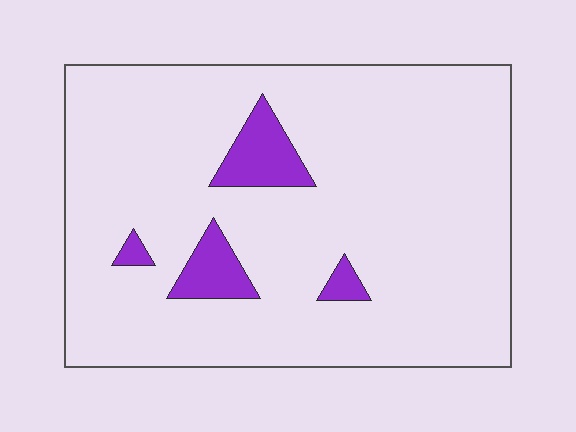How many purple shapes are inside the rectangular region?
4.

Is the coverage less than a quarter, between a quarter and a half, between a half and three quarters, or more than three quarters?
Less than a quarter.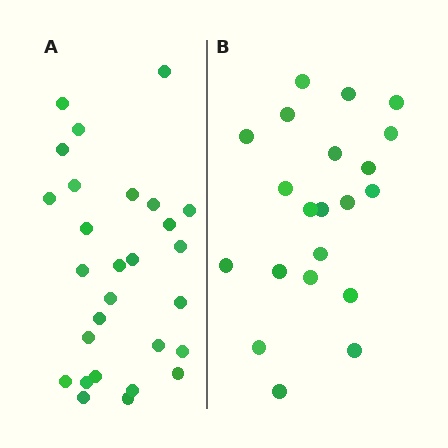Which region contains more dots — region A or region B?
Region A (the left region) has more dots.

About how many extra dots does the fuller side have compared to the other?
Region A has roughly 8 or so more dots than region B.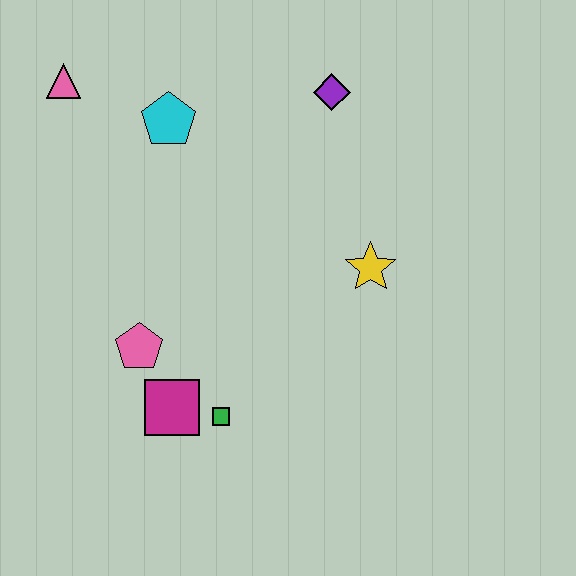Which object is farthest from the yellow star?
The pink triangle is farthest from the yellow star.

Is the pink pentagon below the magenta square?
No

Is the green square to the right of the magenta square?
Yes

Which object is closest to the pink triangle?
The cyan pentagon is closest to the pink triangle.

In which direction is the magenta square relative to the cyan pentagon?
The magenta square is below the cyan pentagon.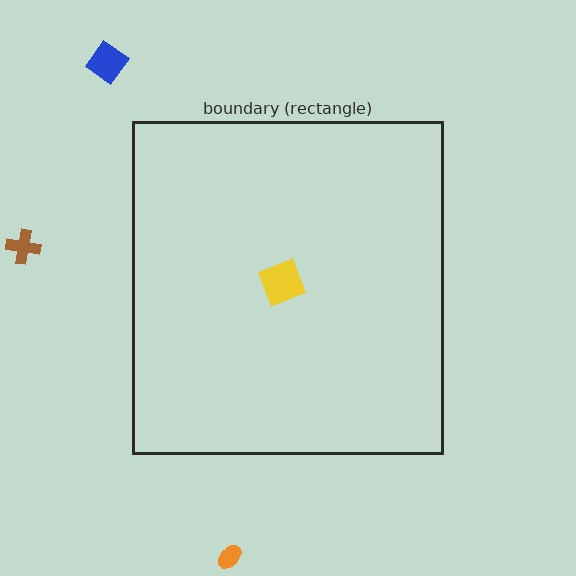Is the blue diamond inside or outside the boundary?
Outside.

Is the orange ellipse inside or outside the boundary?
Outside.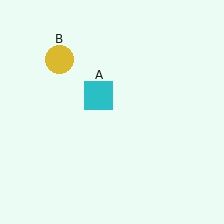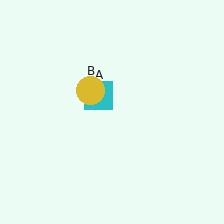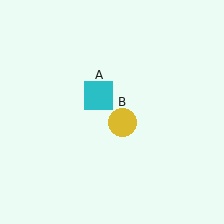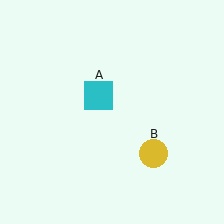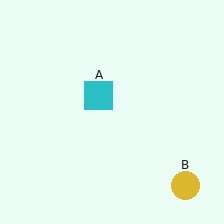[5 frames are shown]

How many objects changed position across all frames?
1 object changed position: yellow circle (object B).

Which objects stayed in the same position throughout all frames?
Cyan square (object A) remained stationary.